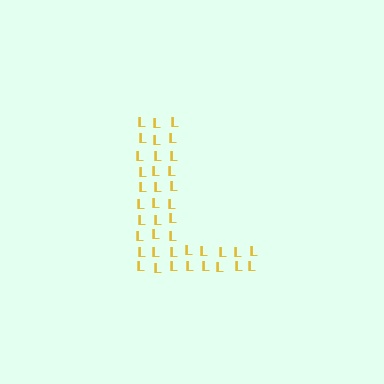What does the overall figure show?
The overall figure shows the letter L.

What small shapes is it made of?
It is made of small letter L's.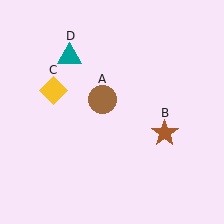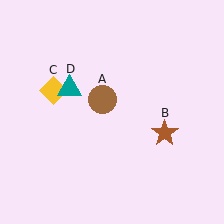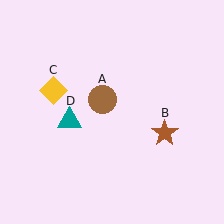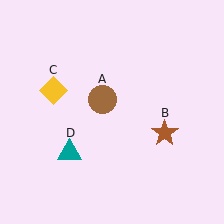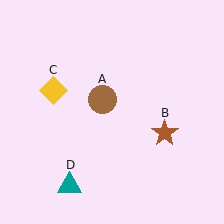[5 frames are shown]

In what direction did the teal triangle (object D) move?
The teal triangle (object D) moved down.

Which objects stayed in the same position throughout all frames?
Brown circle (object A) and brown star (object B) and yellow diamond (object C) remained stationary.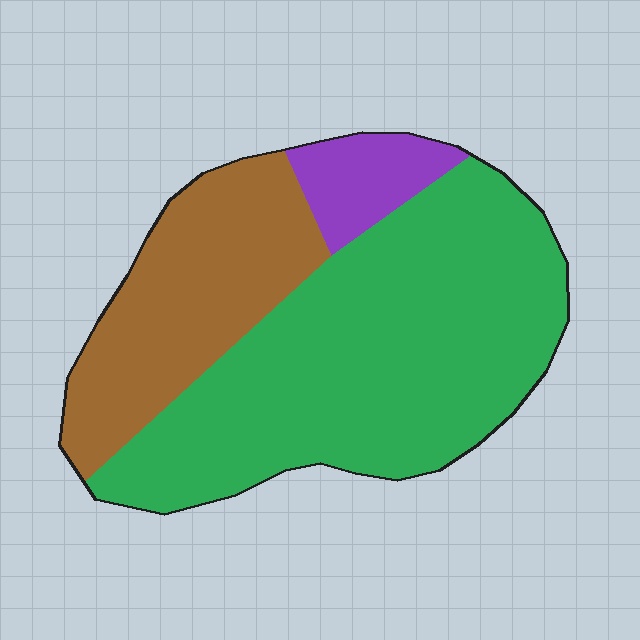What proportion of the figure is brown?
Brown covers about 30% of the figure.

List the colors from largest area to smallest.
From largest to smallest: green, brown, purple.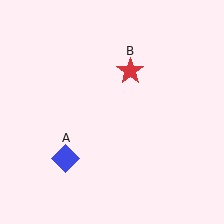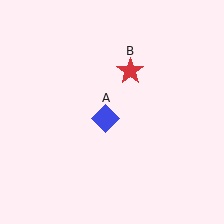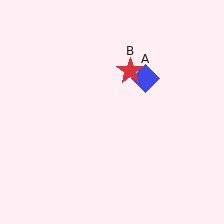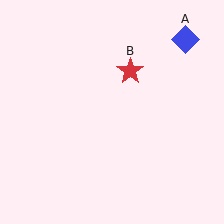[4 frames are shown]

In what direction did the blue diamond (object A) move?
The blue diamond (object A) moved up and to the right.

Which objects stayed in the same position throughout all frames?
Red star (object B) remained stationary.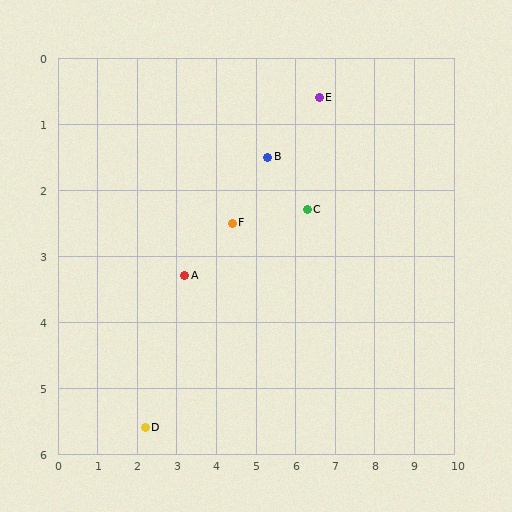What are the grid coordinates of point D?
Point D is at approximately (2.2, 5.6).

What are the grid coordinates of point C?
Point C is at approximately (6.3, 2.3).